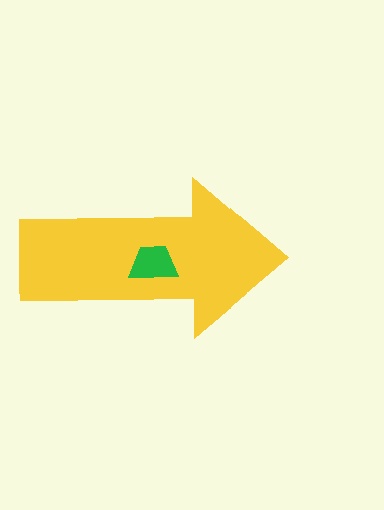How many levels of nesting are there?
2.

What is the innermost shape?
The green trapezoid.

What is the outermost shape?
The yellow arrow.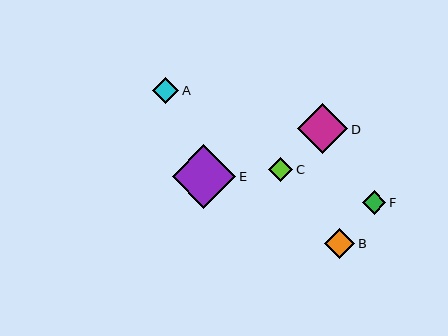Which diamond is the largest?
Diamond E is the largest with a size of approximately 63 pixels.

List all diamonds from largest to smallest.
From largest to smallest: E, D, B, A, C, F.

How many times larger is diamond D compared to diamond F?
Diamond D is approximately 2.1 times the size of diamond F.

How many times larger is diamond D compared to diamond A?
Diamond D is approximately 1.9 times the size of diamond A.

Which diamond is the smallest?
Diamond F is the smallest with a size of approximately 23 pixels.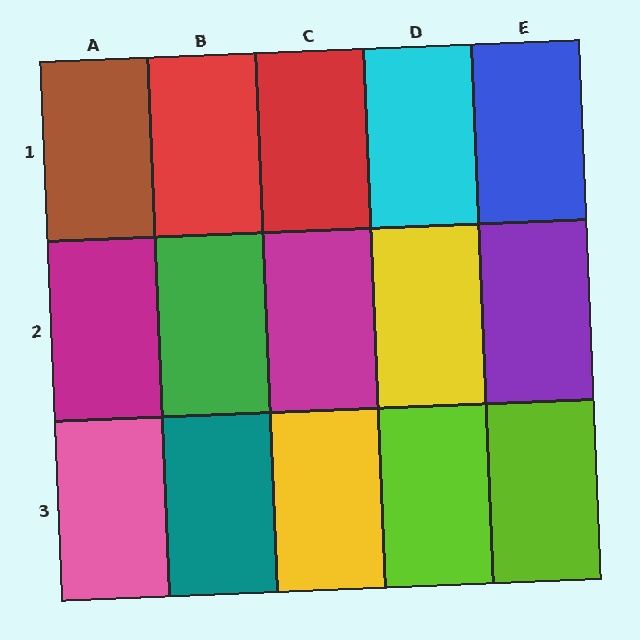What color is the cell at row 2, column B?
Green.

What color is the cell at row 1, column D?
Cyan.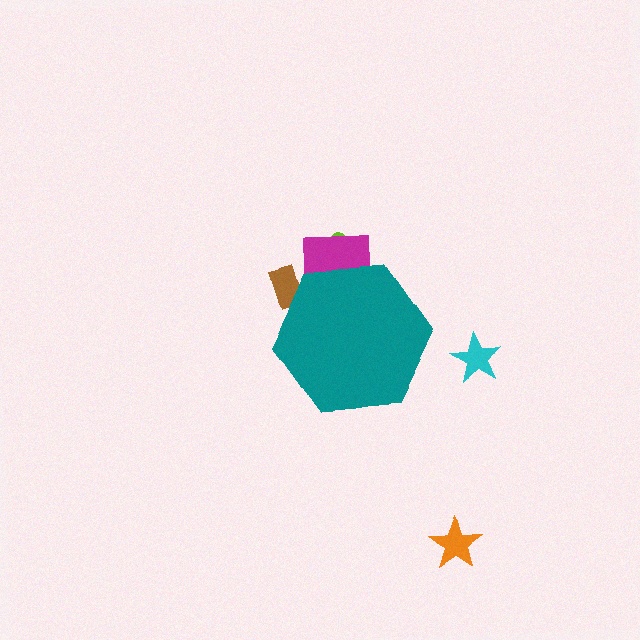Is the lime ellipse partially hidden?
Yes, the lime ellipse is partially hidden behind the teal hexagon.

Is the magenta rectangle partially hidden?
Yes, the magenta rectangle is partially hidden behind the teal hexagon.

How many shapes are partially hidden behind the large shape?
3 shapes are partially hidden.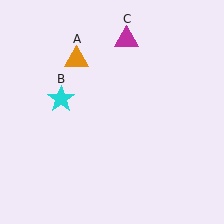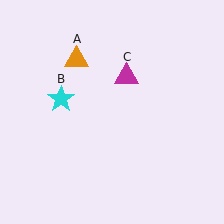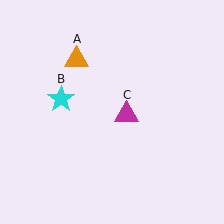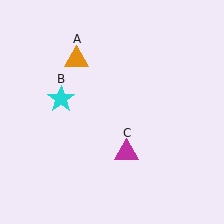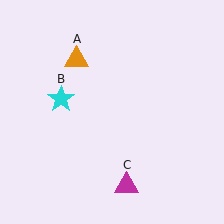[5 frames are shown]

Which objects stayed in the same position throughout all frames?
Orange triangle (object A) and cyan star (object B) remained stationary.